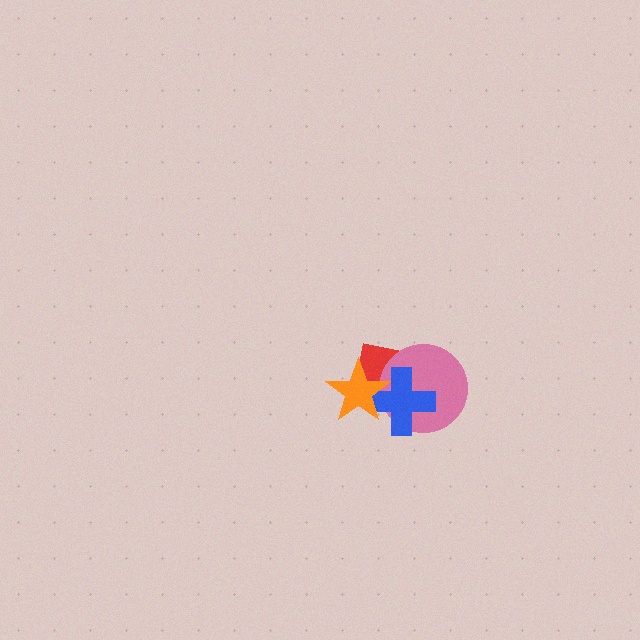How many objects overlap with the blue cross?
3 objects overlap with the blue cross.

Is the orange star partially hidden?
No, no other shape covers it.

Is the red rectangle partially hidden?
Yes, it is partially covered by another shape.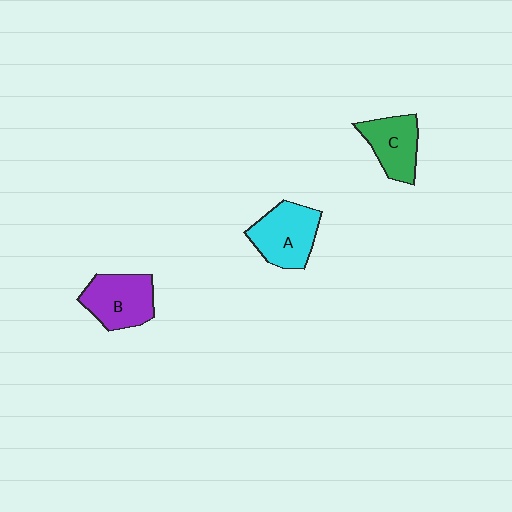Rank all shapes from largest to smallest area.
From largest to smallest: A (cyan), B (purple), C (green).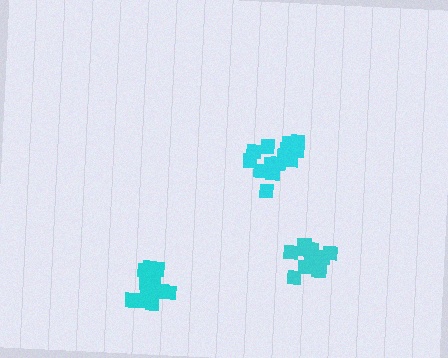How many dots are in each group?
Group 1: 13 dots, Group 2: 14 dots, Group 3: 16 dots (43 total).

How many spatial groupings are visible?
There are 3 spatial groupings.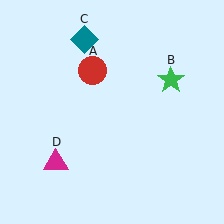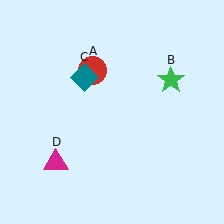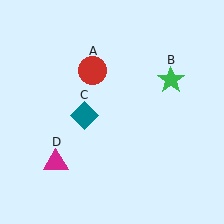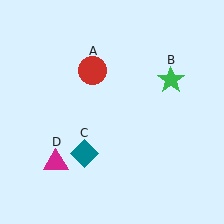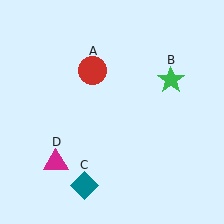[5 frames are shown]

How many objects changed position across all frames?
1 object changed position: teal diamond (object C).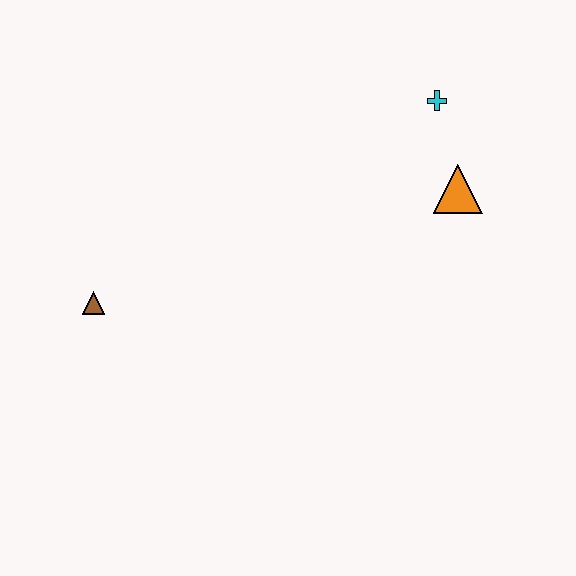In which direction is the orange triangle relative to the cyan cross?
The orange triangle is below the cyan cross.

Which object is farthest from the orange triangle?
The brown triangle is farthest from the orange triangle.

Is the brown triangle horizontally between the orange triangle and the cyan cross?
No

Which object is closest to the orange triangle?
The cyan cross is closest to the orange triangle.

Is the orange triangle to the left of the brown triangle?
No